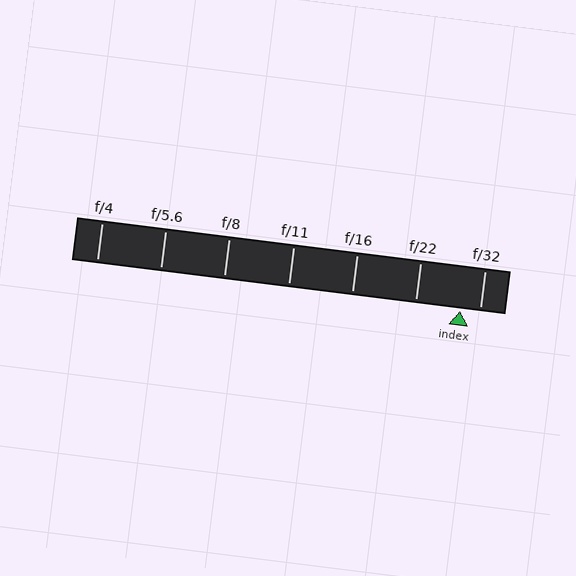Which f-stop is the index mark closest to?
The index mark is closest to f/32.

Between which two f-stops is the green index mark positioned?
The index mark is between f/22 and f/32.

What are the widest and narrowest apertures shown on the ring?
The widest aperture shown is f/4 and the narrowest is f/32.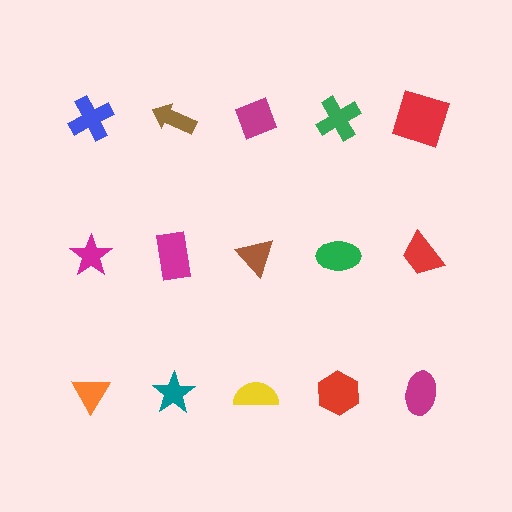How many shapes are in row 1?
5 shapes.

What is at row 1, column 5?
A red square.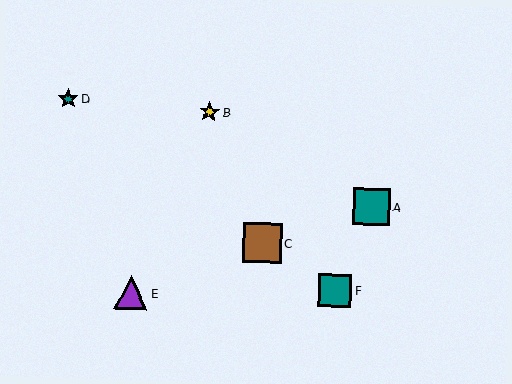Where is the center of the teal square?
The center of the teal square is at (335, 291).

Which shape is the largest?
The brown square (labeled C) is the largest.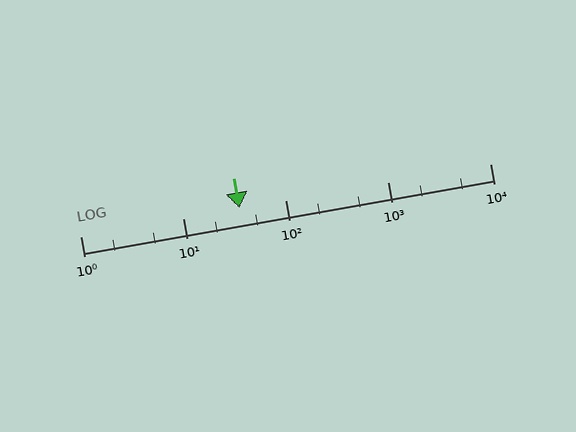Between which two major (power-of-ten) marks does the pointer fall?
The pointer is between 10 and 100.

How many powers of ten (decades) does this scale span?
The scale spans 4 decades, from 1 to 10000.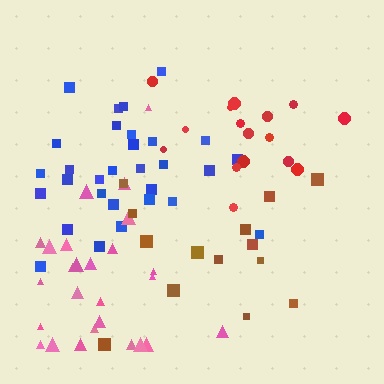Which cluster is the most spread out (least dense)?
Brown.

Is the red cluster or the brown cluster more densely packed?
Red.